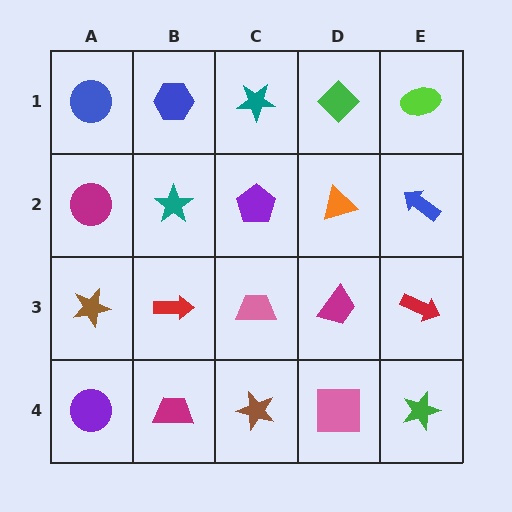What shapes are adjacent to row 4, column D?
A magenta trapezoid (row 3, column D), a brown star (row 4, column C), a green star (row 4, column E).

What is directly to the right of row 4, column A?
A magenta trapezoid.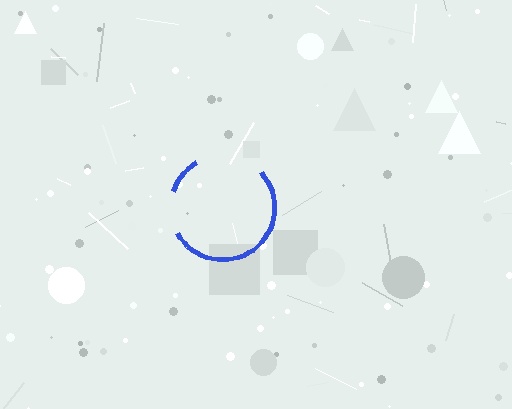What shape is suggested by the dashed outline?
The dashed outline suggests a circle.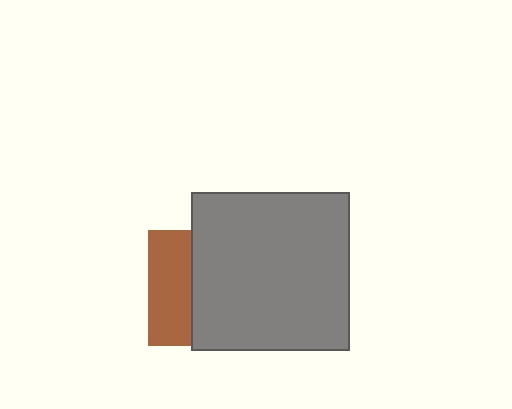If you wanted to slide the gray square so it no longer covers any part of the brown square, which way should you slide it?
Slide it right — that is the most direct way to separate the two shapes.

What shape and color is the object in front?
The object in front is a gray square.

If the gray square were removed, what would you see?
You would see the complete brown square.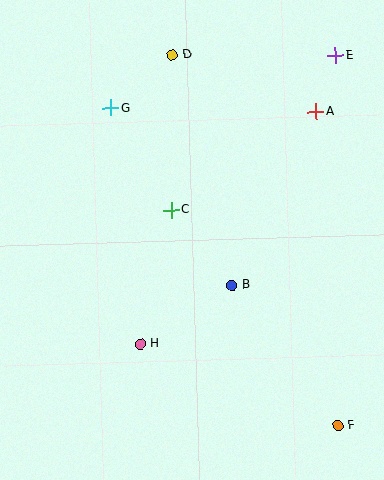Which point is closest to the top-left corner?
Point G is closest to the top-left corner.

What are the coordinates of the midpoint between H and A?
The midpoint between H and A is at (228, 228).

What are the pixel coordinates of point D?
Point D is at (172, 55).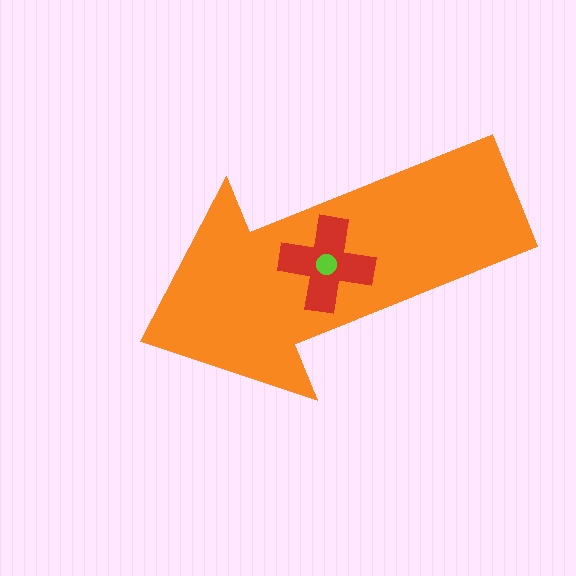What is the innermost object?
The lime circle.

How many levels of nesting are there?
3.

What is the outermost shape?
The orange arrow.